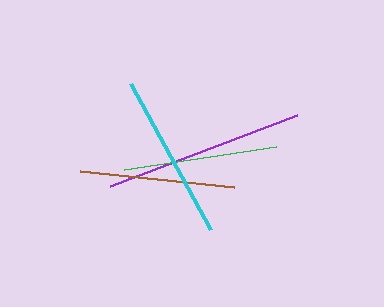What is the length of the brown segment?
The brown segment is approximately 155 pixels long.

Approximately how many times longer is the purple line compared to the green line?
The purple line is approximately 1.3 times the length of the green line.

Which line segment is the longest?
The purple line is the longest at approximately 200 pixels.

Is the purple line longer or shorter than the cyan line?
The purple line is longer than the cyan line.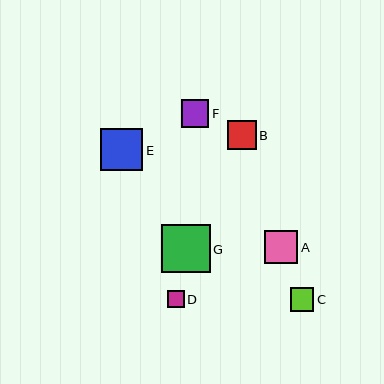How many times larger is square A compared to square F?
Square A is approximately 1.2 times the size of square F.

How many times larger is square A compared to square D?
Square A is approximately 2.0 times the size of square D.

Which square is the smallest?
Square D is the smallest with a size of approximately 17 pixels.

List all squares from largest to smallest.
From largest to smallest: G, E, A, B, F, C, D.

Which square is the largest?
Square G is the largest with a size of approximately 49 pixels.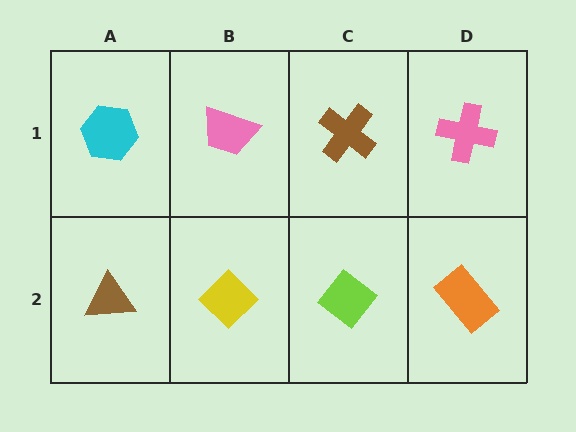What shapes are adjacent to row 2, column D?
A pink cross (row 1, column D), a lime diamond (row 2, column C).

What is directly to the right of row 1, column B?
A brown cross.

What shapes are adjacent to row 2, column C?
A brown cross (row 1, column C), a yellow diamond (row 2, column B), an orange rectangle (row 2, column D).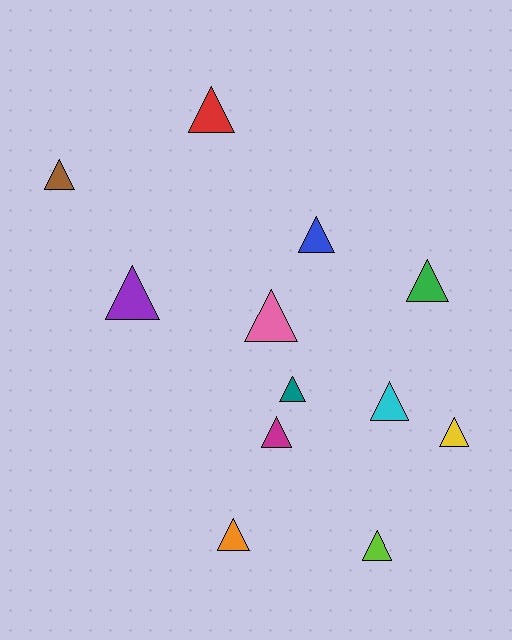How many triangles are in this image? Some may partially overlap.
There are 12 triangles.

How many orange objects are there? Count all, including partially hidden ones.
There is 1 orange object.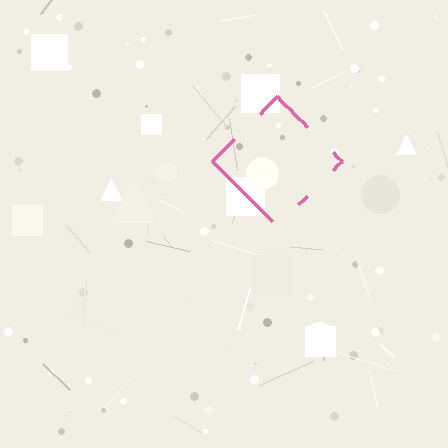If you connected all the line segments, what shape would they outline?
They would outline a diamond.